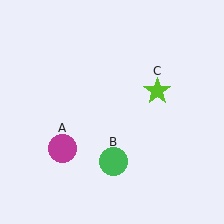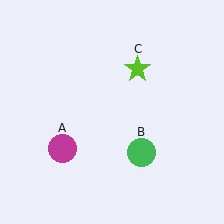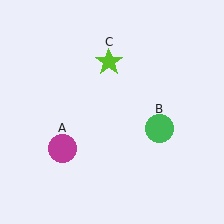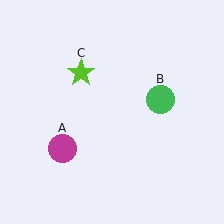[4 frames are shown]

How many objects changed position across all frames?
2 objects changed position: green circle (object B), lime star (object C).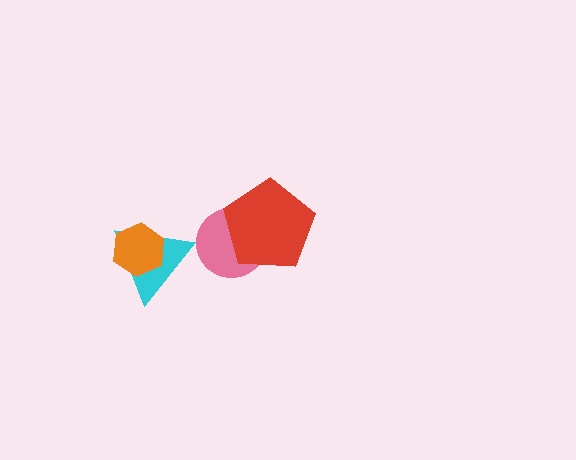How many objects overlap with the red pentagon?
1 object overlaps with the red pentagon.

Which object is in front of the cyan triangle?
The orange hexagon is in front of the cyan triangle.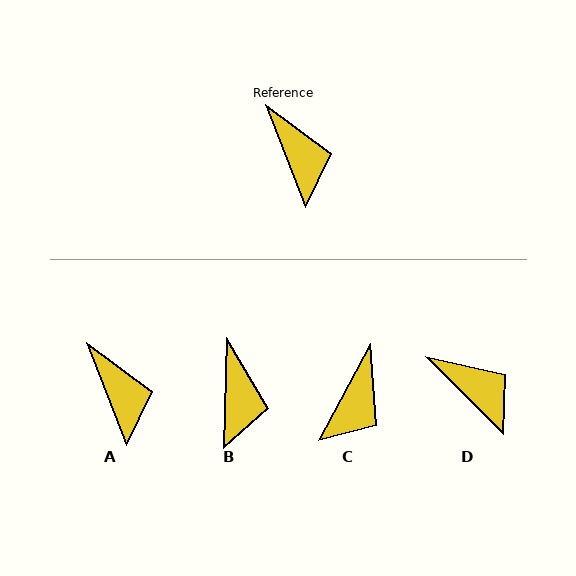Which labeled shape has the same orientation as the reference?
A.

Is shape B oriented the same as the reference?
No, it is off by about 23 degrees.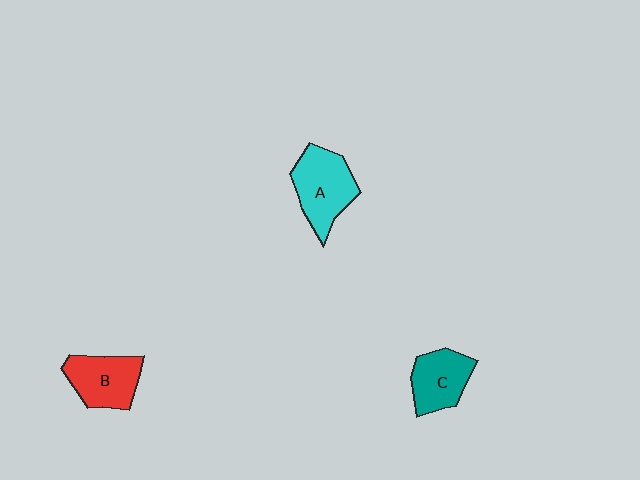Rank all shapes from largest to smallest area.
From largest to smallest: A (cyan), B (red), C (teal).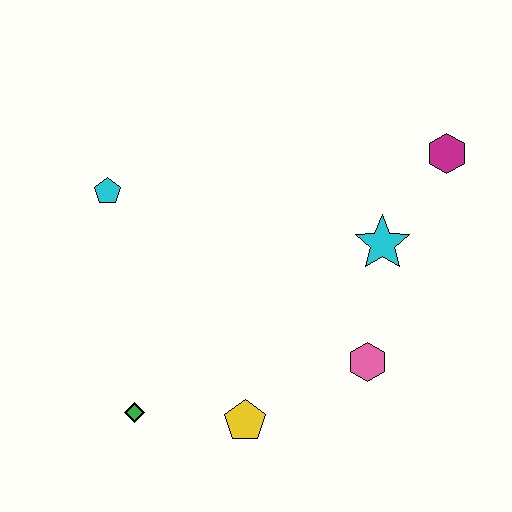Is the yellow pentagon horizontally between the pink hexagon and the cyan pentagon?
Yes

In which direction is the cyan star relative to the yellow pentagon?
The cyan star is above the yellow pentagon.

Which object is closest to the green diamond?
The yellow pentagon is closest to the green diamond.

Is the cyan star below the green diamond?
No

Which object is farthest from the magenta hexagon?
The green diamond is farthest from the magenta hexagon.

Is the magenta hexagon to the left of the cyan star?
No